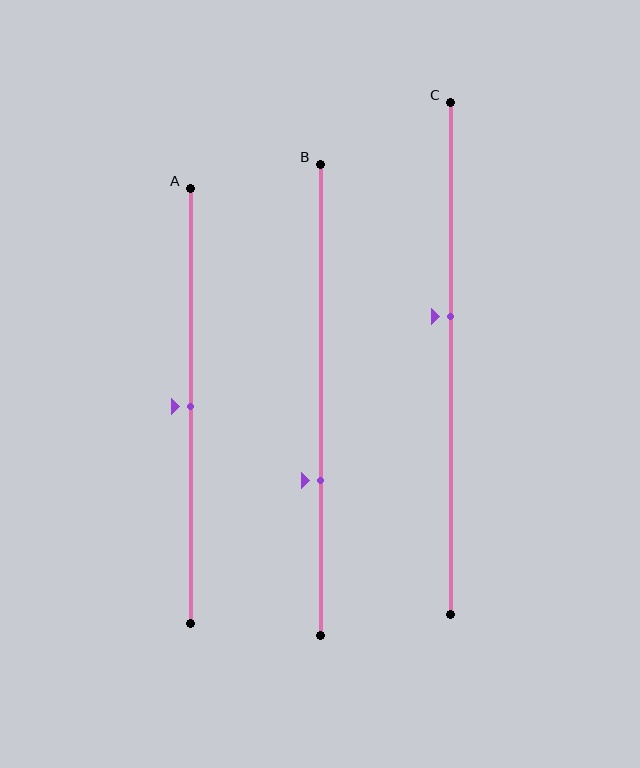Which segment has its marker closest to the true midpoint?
Segment A has its marker closest to the true midpoint.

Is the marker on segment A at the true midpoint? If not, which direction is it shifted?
Yes, the marker on segment A is at the true midpoint.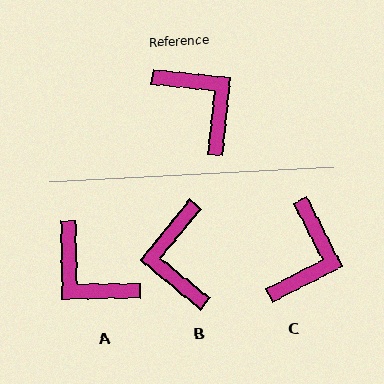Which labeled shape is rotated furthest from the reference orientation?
A, about 173 degrees away.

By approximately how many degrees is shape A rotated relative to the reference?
Approximately 173 degrees clockwise.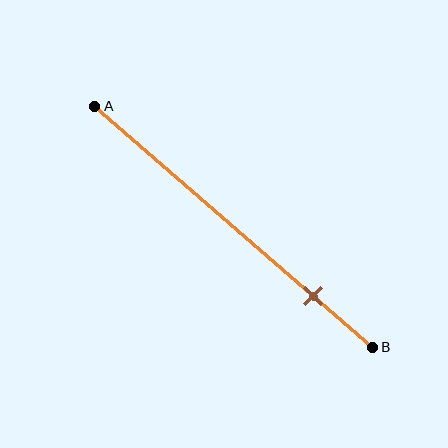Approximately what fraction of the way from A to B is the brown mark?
The brown mark is approximately 80% of the way from A to B.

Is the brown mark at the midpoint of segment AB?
No, the mark is at about 80% from A, not at the 50% midpoint.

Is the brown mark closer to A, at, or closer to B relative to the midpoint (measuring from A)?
The brown mark is closer to point B than the midpoint of segment AB.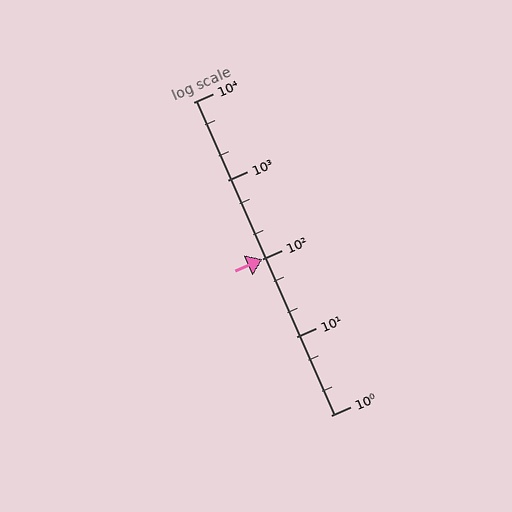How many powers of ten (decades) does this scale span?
The scale spans 4 decades, from 1 to 10000.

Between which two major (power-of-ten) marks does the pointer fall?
The pointer is between 100 and 1000.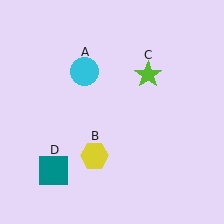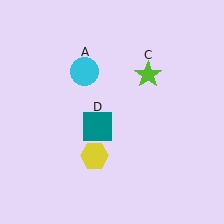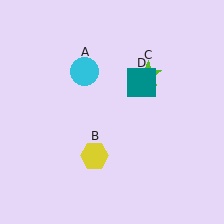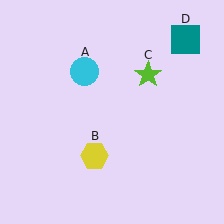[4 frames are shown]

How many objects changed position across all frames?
1 object changed position: teal square (object D).